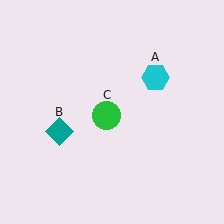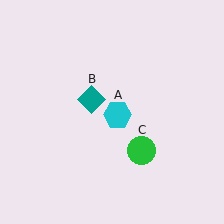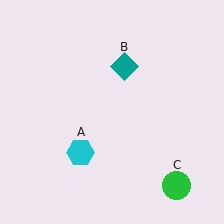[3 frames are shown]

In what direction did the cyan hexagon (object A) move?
The cyan hexagon (object A) moved down and to the left.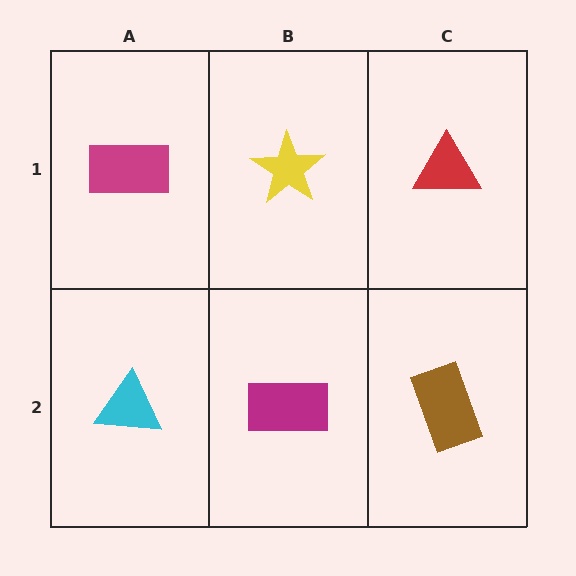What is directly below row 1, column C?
A brown rectangle.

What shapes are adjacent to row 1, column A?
A cyan triangle (row 2, column A), a yellow star (row 1, column B).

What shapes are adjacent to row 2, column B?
A yellow star (row 1, column B), a cyan triangle (row 2, column A), a brown rectangle (row 2, column C).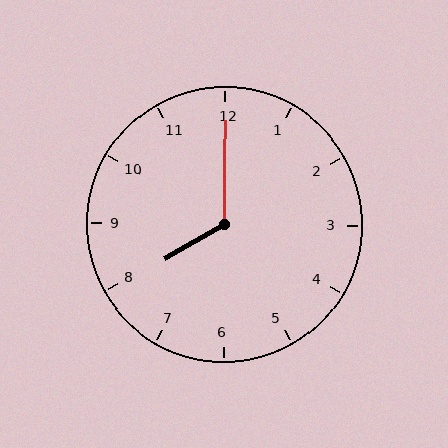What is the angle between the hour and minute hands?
Approximately 120 degrees.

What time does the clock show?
8:00.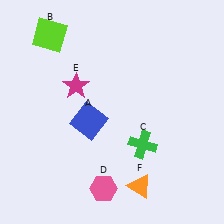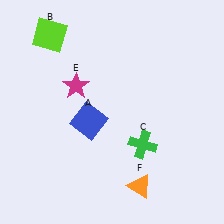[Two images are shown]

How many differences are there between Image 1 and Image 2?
There is 1 difference between the two images.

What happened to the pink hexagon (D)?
The pink hexagon (D) was removed in Image 2. It was in the bottom-left area of Image 1.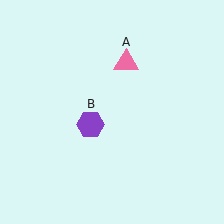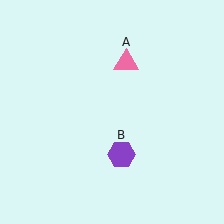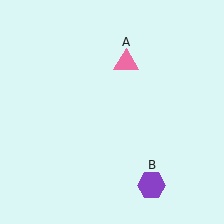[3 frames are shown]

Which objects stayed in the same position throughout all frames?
Pink triangle (object A) remained stationary.